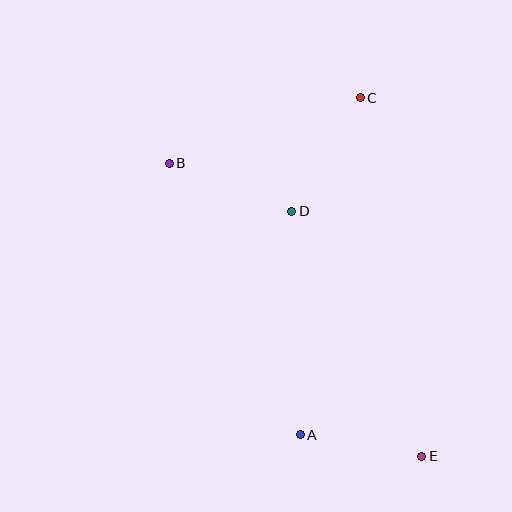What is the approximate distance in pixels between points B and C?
The distance between B and C is approximately 202 pixels.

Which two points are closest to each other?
Points A and E are closest to each other.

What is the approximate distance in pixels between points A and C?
The distance between A and C is approximately 342 pixels.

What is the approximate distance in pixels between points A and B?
The distance between A and B is approximately 301 pixels.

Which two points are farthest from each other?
Points B and E are farthest from each other.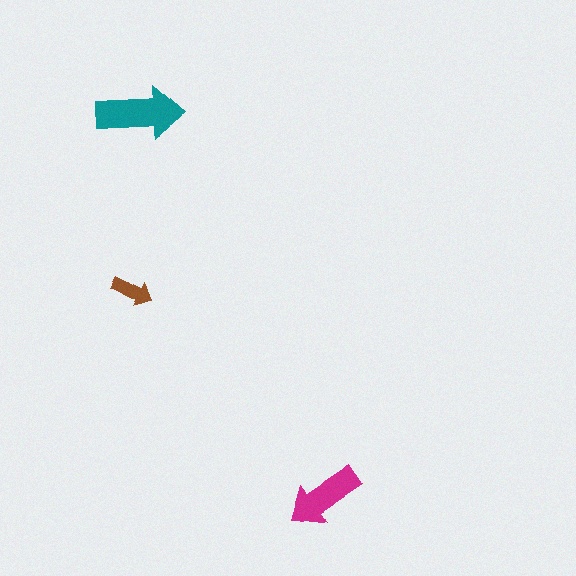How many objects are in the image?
There are 3 objects in the image.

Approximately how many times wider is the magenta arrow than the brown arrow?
About 2 times wider.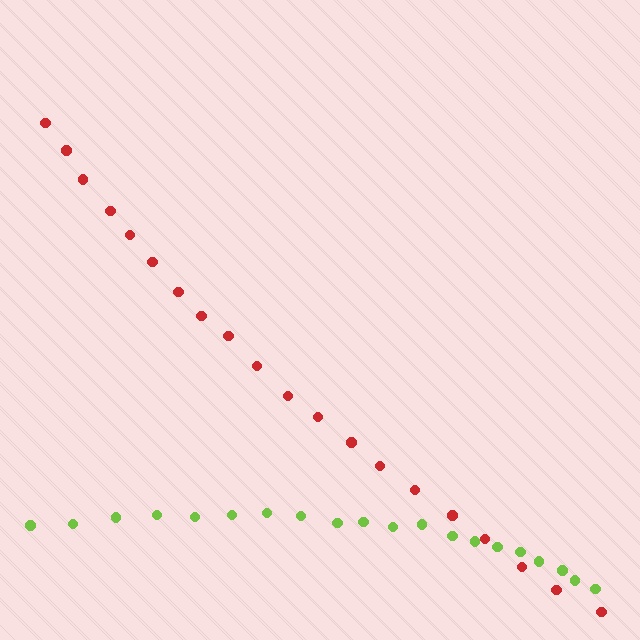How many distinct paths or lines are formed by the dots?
There are 2 distinct paths.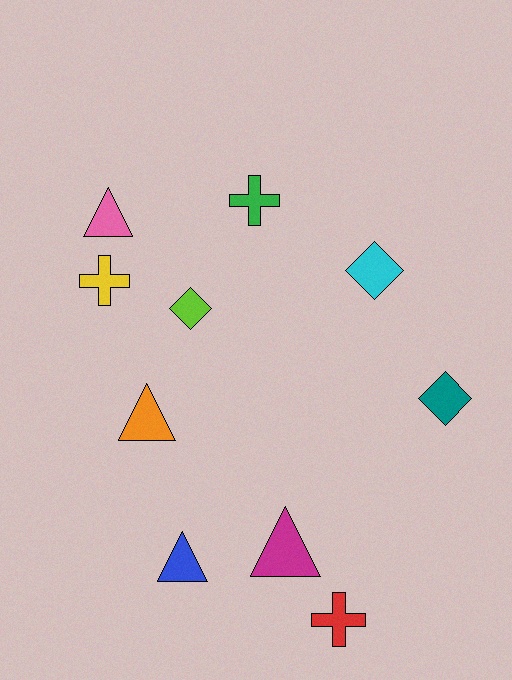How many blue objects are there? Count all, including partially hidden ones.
There is 1 blue object.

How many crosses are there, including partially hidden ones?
There are 3 crosses.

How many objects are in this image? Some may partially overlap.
There are 10 objects.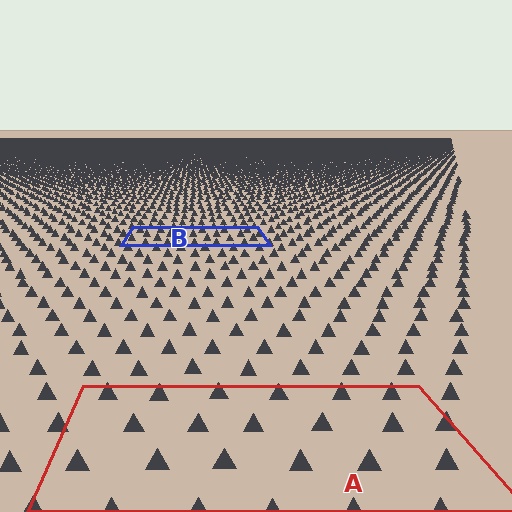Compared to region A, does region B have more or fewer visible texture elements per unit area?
Region B has more texture elements per unit area — they are packed more densely because it is farther away.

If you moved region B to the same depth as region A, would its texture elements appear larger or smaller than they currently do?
They would appear larger. At a closer depth, the same texture elements are projected at a bigger on-screen size.